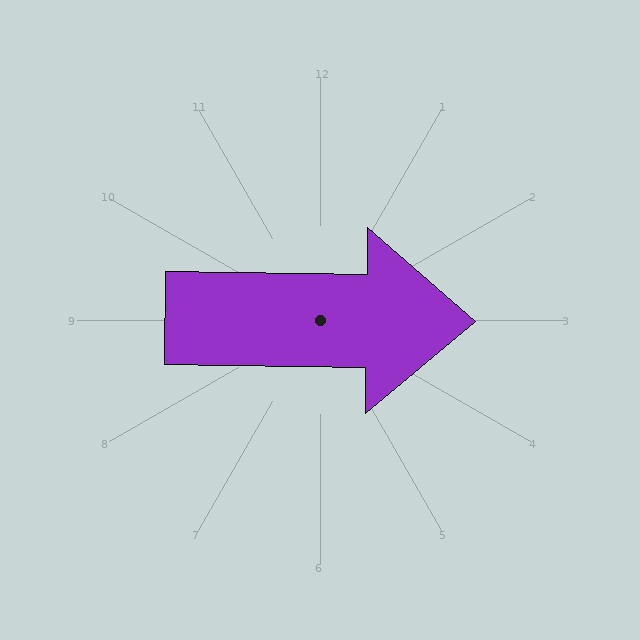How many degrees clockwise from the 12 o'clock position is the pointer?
Approximately 91 degrees.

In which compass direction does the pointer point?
East.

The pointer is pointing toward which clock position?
Roughly 3 o'clock.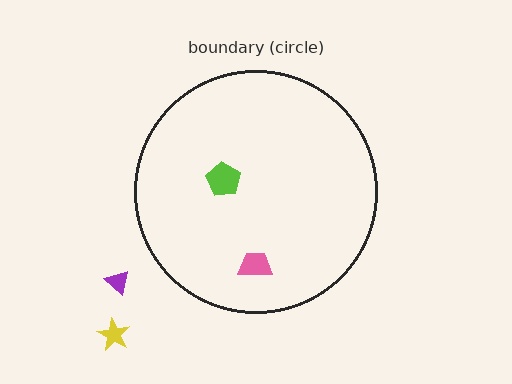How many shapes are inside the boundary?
2 inside, 2 outside.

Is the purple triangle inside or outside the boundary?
Outside.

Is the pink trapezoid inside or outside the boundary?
Inside.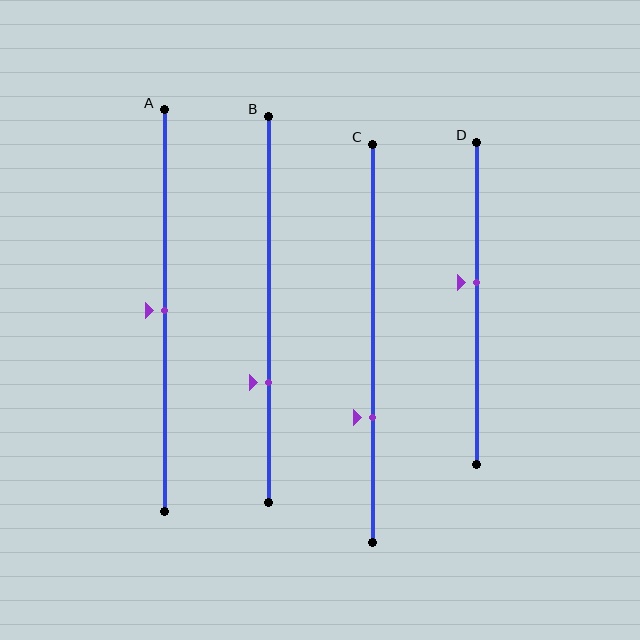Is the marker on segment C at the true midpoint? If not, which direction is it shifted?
No, the marker on segment C is shifted downward by about 19% of the segment length.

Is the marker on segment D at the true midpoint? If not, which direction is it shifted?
No, the marker on segment D is shifted upward by about 7% of the segment length.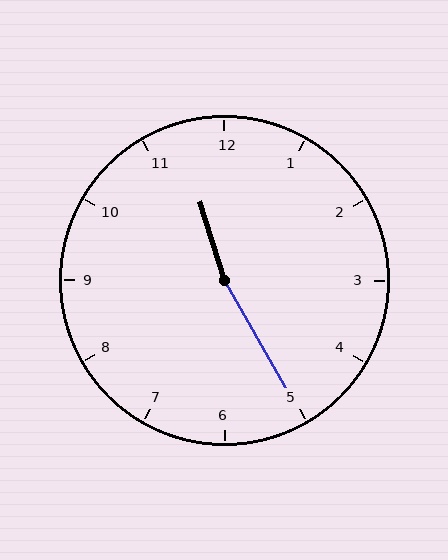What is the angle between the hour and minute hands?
Approximately 168 degrees.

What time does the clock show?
11:25.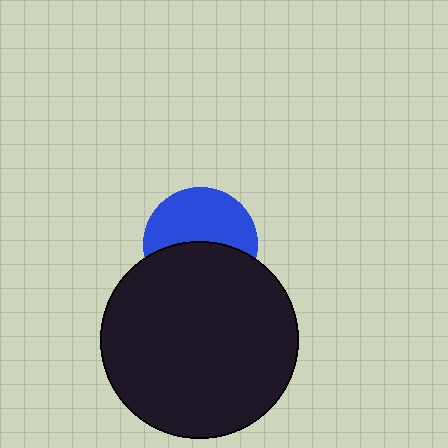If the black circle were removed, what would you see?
You would see the complete blue circle.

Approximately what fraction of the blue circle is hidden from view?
Roughly 48% of the blue circle is hidden behind the black circle.